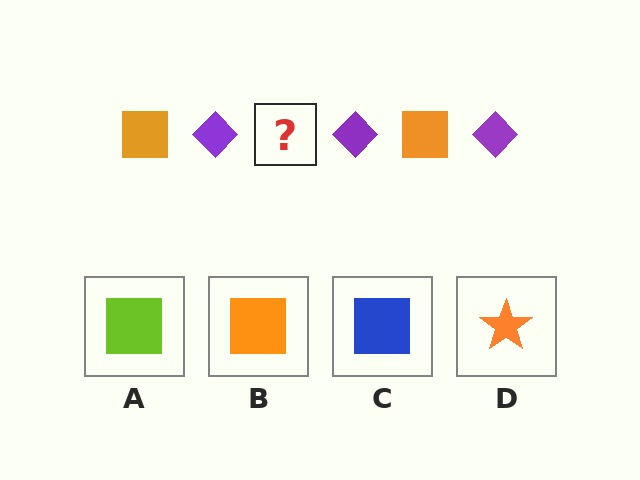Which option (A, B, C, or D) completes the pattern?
B.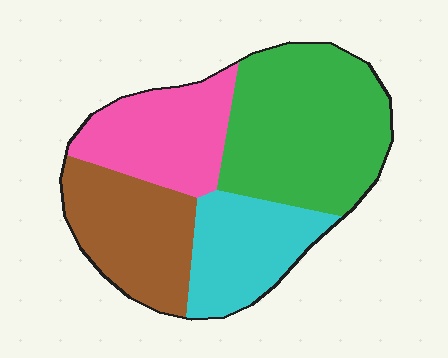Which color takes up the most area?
Green, at roughly 35%.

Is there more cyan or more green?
Green.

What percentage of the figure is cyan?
Cyan takes up about one fifth (1/5) of the figure.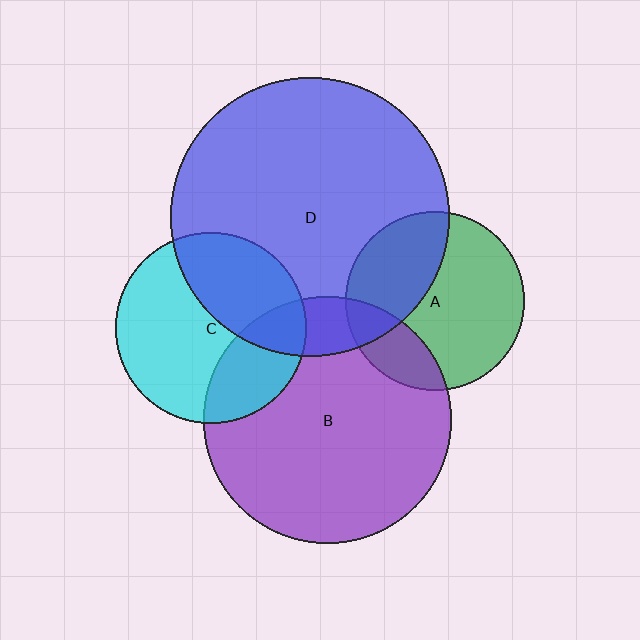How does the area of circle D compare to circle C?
Approximately 2.1 times.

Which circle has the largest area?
Circle D (blue).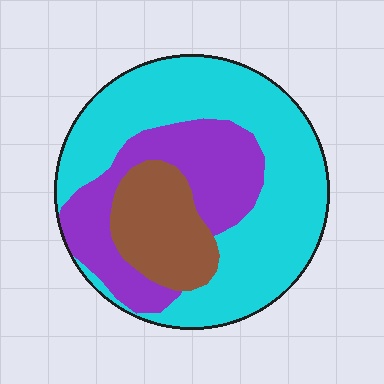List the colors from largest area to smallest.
From largest to smallest: cyan, purple, brown.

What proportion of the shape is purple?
Purple covers roughly 25% of the shape.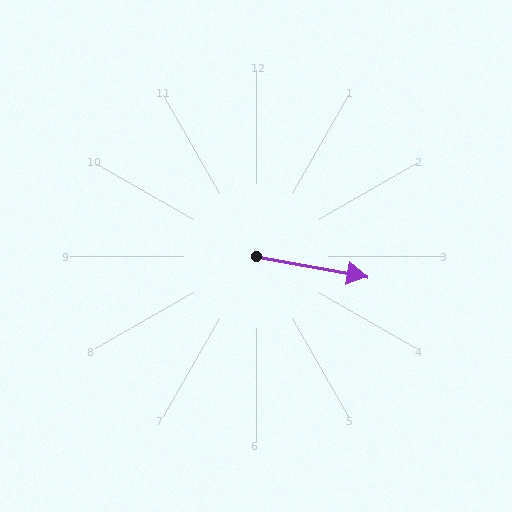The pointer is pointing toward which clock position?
Roughly 3 o'clock.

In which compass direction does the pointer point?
East.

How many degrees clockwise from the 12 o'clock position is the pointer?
Approximately 101 degrees.